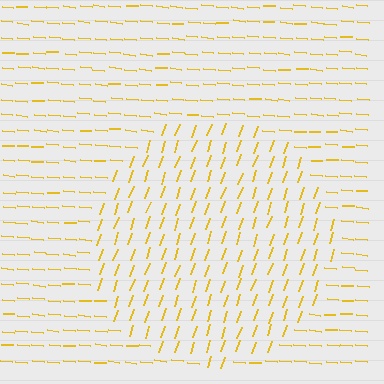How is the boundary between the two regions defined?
The boundary is defined purely by a change in line orientation (approximately 76 degrees difference). All lines are the same color and thickness.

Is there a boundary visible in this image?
Yes, there is a texture boundary formed by a change in line orientation.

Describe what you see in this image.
The image is filled with small yellow line segments. A circle region in the image has lines oriented differently from the surrounding lines, creating a visible texture boundary.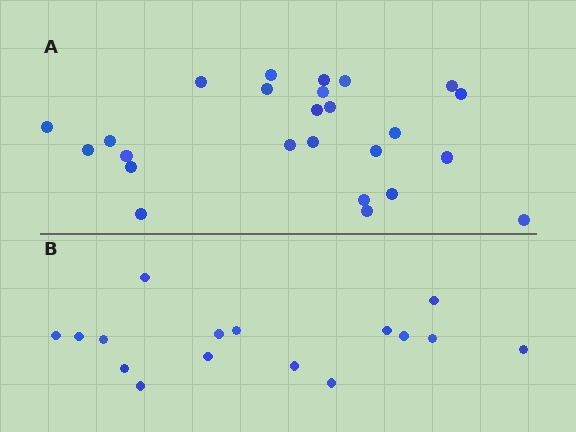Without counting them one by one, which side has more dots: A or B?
Region A (the top region) has more dots.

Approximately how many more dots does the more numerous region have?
Region A has roughly 8 or so more dots than region B.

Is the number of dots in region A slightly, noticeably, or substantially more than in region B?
Region A has substantially more. The ratio is roughly 1.6 to 1.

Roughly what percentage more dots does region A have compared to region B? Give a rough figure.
About 55% more.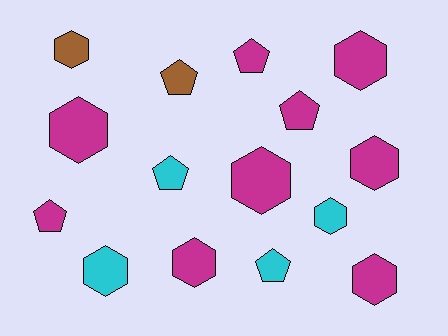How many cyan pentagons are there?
There are 2 cyan pentagons.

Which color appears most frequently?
Magenta, with 9 objects.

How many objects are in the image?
There are 15 objects.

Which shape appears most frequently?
Hexagon, with 9 objects.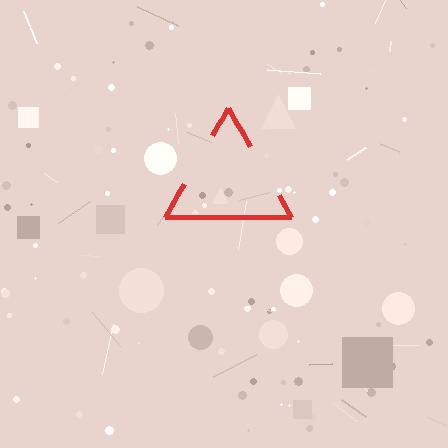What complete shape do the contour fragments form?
The contour fragments form a triangle.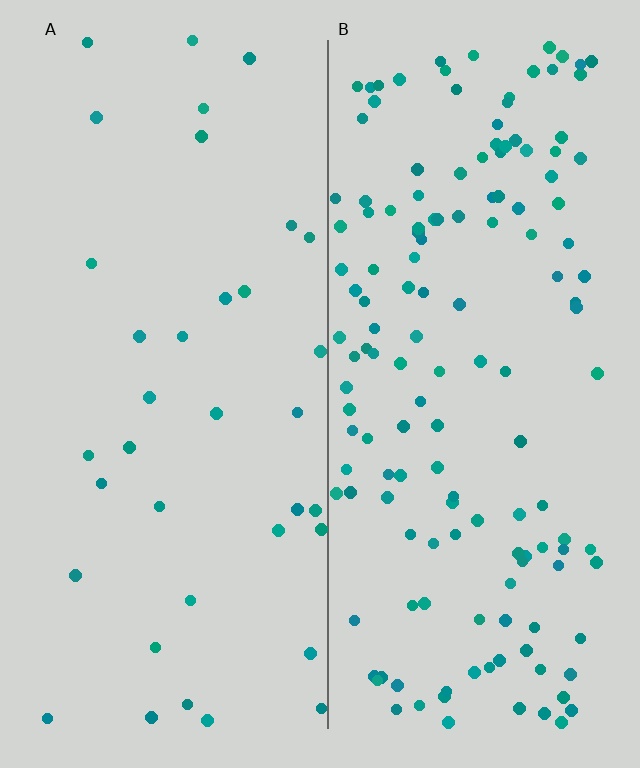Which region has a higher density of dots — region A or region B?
B (the right).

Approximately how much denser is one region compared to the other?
Approximately 4.2× — region B over region A.